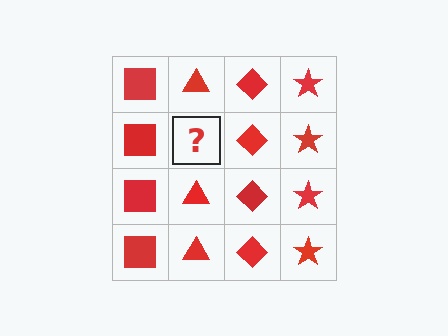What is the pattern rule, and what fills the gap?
The rule is that each column has a consistent shape. The gap should be filled with a red triangle.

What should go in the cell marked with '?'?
The missing cell should contain a red triangle.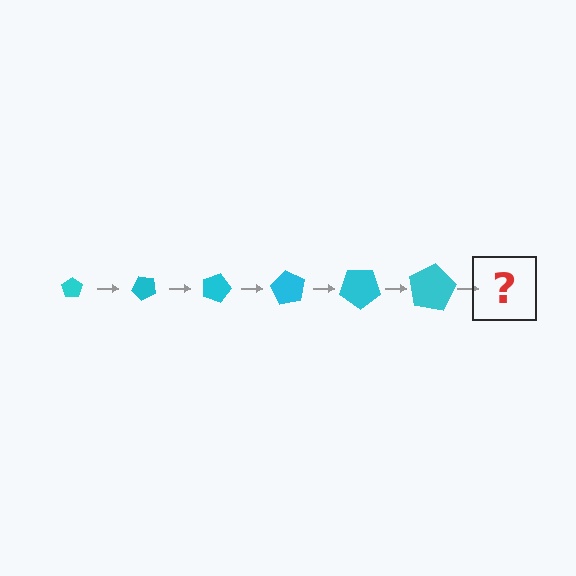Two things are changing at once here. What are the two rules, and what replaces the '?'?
The two rules are that the pentagon grows larger each step and it rotates 45 degrees each step. The '?' should be a pentagon, larger than the previous one and rotated 270 degrees from the start.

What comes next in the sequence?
The next element should be a pentagon, larger than the previous one and rotated 270 degrees from the start.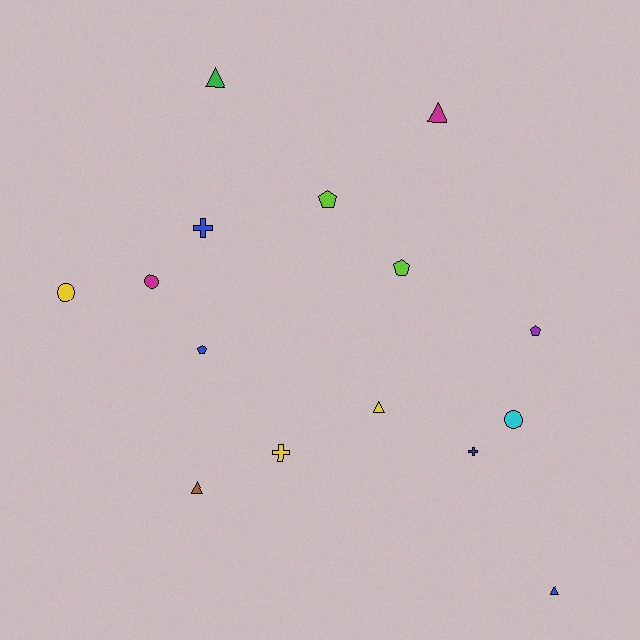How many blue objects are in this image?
There are 4 blue objects.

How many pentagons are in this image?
There are 4 pentagons.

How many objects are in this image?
There are 15 objects.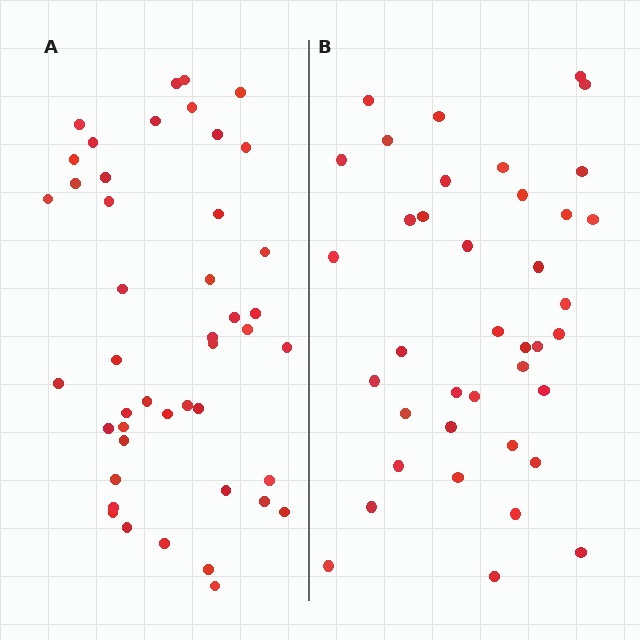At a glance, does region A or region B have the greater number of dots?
Region A (the left region) has more dots.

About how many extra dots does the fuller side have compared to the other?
Region A has about 6 more dots than region B.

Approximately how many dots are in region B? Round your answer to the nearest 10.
About 40 dots. (The exact count is 39, which rounds to 40.)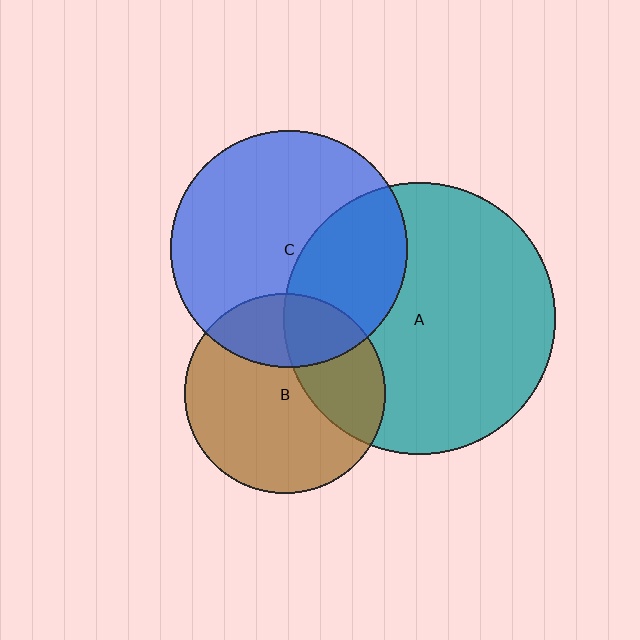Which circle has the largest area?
Circle A (teal).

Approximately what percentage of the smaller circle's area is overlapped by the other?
Approximately 35%.